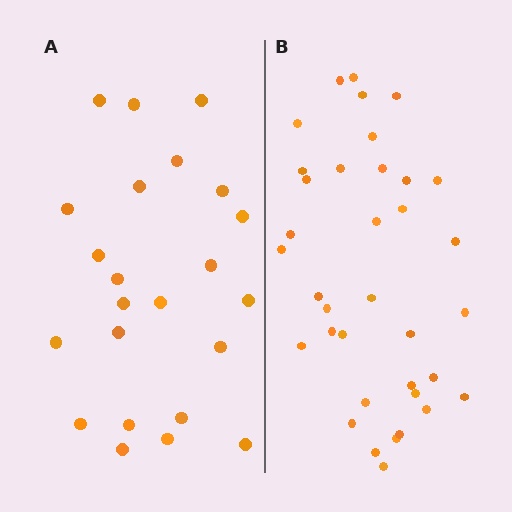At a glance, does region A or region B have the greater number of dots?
Region B (the right region) has more dots.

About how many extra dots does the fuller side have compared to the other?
Region B has approximately 15 more dots than region A.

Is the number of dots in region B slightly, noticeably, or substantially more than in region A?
Region B has substantially more. The ratio is roughly 1.6 to 1.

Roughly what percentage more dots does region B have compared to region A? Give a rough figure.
About 55% more.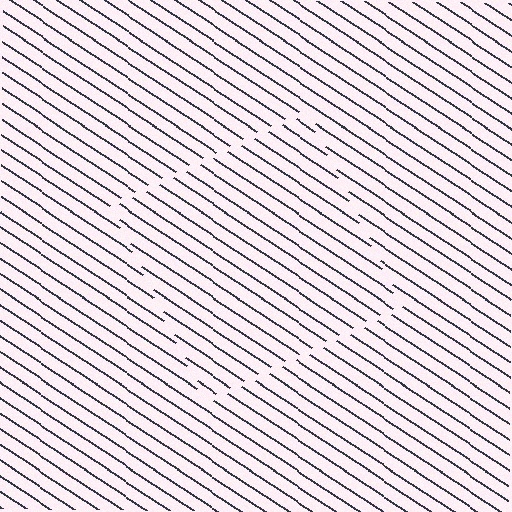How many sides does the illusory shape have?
4 sides — the line-ends trace a square.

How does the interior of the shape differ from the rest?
The interior of the shape contains the same grating, shifted by half a period — the contour is defined by the phase discontinuity where line-ends from the inner and outer gratings abut.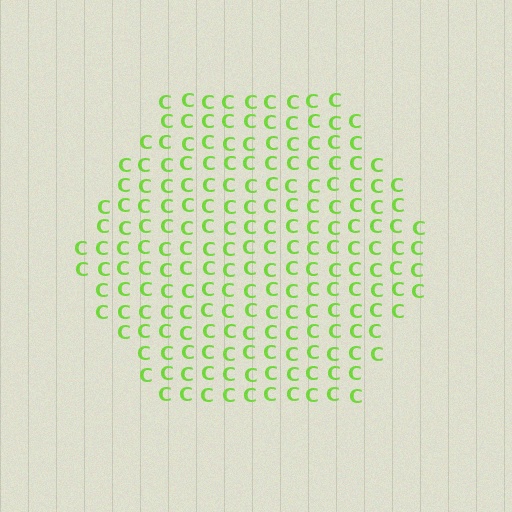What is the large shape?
The large shape is a hexagon.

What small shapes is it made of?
It is made of small letter C's.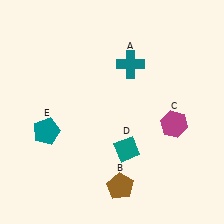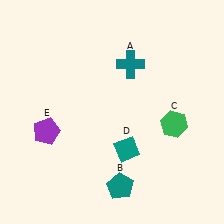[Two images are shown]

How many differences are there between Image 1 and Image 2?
There are 3 differences between the two images.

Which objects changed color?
B changed from brown to teal. C changed from magenta to green. E changed from teal to purple.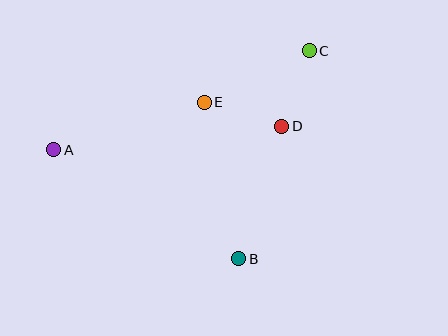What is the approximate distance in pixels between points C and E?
The distance between C and E is approximately 117 pixels.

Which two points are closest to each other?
Points C and D are closest to each other.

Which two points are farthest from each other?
Points A and C are farthest from each other.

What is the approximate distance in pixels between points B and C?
The distance between B and C is approximately 220 pixels.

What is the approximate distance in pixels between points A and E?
The distance between A and E is approximately 158 pixels.